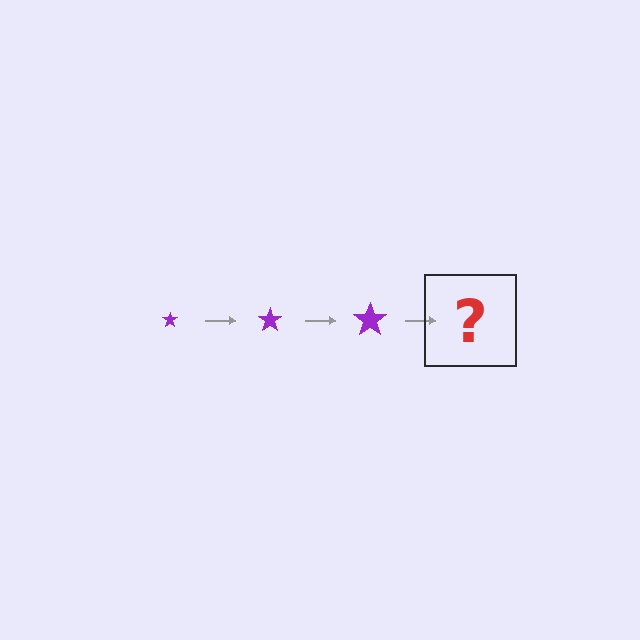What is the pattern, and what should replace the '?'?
The pattern is that the star gets progressively larger each step. The '?' should be a purple star, larger than the previous one.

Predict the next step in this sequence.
The next step is a purple star, larger than the previous one.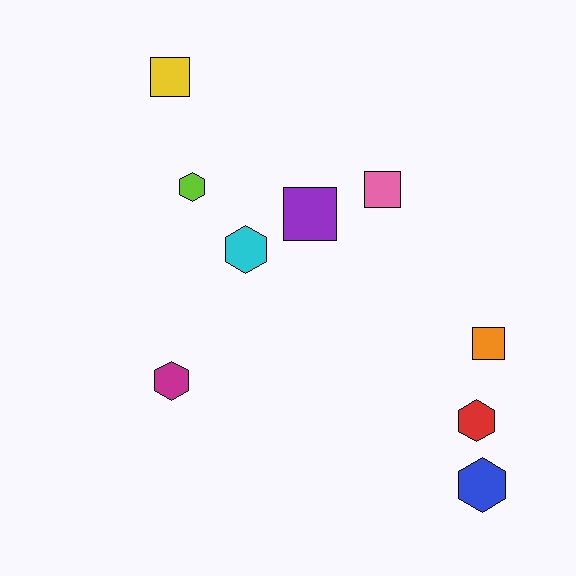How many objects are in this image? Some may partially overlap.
There are 9 objects.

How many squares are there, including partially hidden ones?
There are 4 squares.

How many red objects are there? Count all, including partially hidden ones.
There is 1 red object.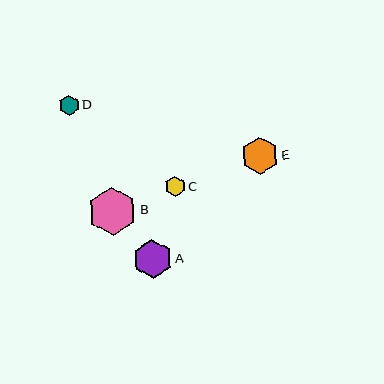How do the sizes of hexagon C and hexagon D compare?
Hexagon C and hexagon D are approximately the same size.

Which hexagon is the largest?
Hexagon B is the largest with a size of approximately 48 pixels.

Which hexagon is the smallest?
Hexagon D is the smallest with a size of approximately 20 pixels.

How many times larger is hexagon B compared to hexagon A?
Hexagon B is approximately 1.2 times the size of hexagon A.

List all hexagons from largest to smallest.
From largest to smallest: B, A, E, C, D.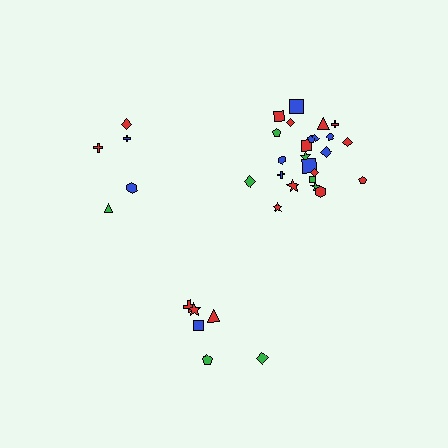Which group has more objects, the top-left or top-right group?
The top-right group.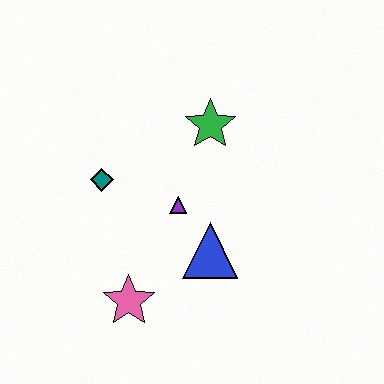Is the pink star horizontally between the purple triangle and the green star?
No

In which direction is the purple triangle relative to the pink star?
The purple triangle is above the pink star.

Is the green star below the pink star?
No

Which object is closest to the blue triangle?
The purple triangle is closest to the blue triangle.